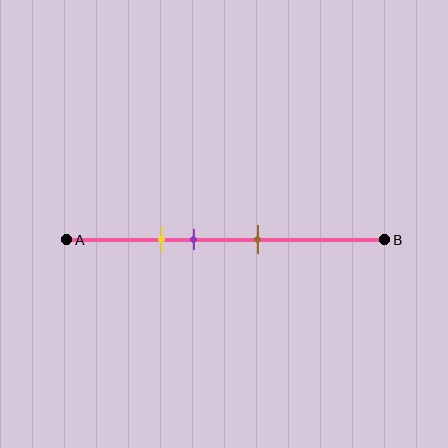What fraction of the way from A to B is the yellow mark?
The yellow mark is approximately 30% (0.3) of the way from A to B.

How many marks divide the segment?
There are 3 marks dividing the segment.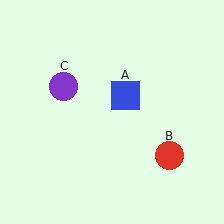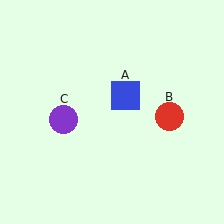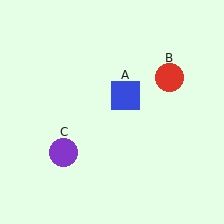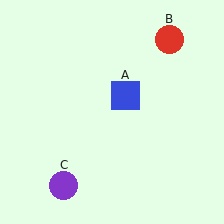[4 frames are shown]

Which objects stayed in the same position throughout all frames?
Blue square (object A) remained stationary.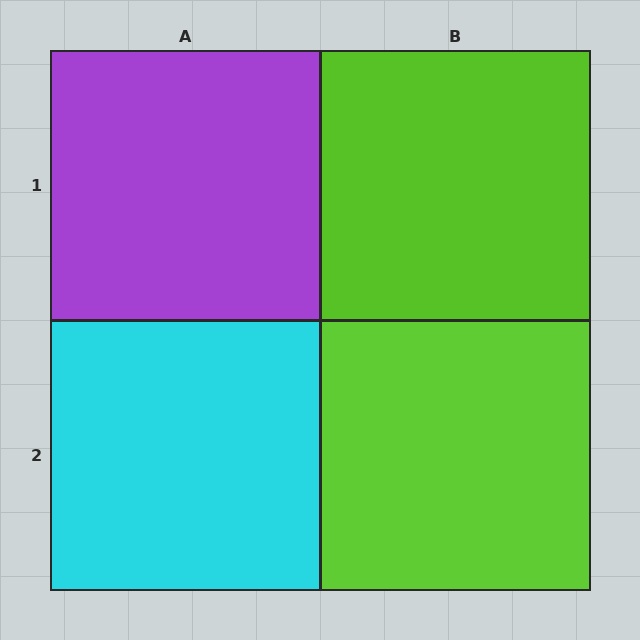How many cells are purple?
1 cell is purple.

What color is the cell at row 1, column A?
Purple.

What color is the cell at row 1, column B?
Lime.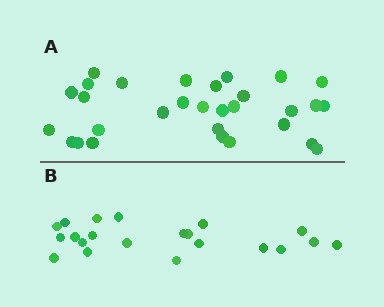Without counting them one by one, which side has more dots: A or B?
Region A (the top region) has more dots.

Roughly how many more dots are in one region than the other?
Region A has roughly 8 or so more dots than region B.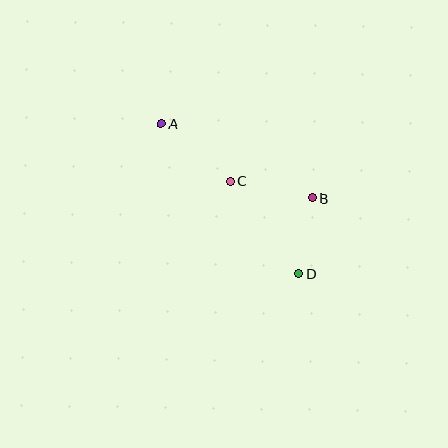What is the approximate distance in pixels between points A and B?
The distance between A and B is approximately 169 pixels.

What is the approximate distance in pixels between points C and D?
The distance between C and D is approximately 115 pixels.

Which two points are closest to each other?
Points B and D are closest to each other.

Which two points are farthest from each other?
Points A and D are farthest from each other.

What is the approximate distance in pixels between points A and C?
The distance between A and C is approximately 90 pixels.